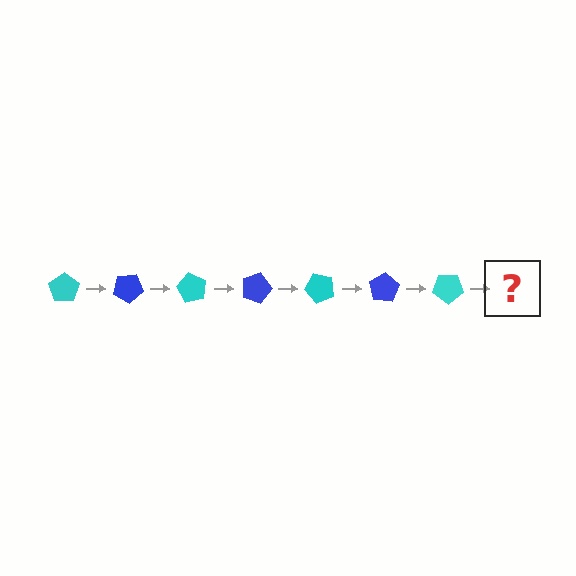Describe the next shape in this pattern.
It should be a blue pentagon, rotated 210 degrees from the start.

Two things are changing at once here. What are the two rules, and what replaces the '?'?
The two rules are that it rotates 30 degrees each step and the color cycles through cyan and blue. The '?' should be a blue pentagon, rotated 210 degrees from the start.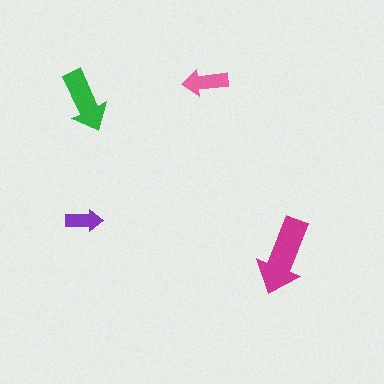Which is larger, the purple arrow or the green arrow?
The green one.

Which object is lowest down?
The magenta arrow is bottommost.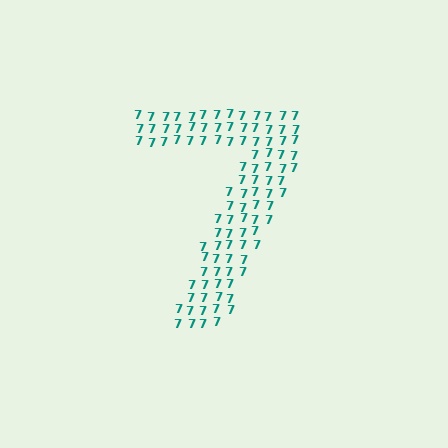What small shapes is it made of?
It is made of small digit 7's.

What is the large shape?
The large shape is the digit 7.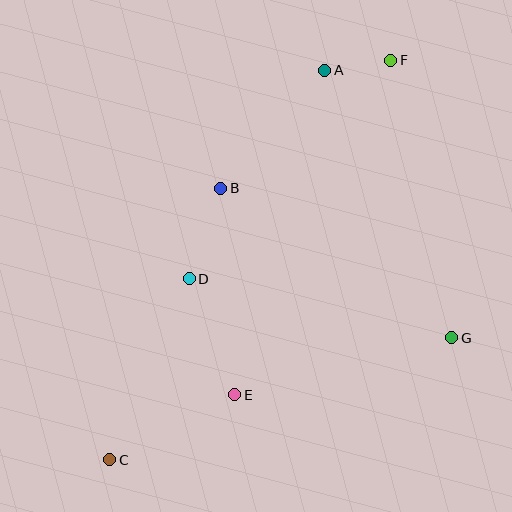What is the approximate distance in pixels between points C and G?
The distance between C and G is approximately 363 pixels.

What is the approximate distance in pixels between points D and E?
The distance between D and E is approximately 125 pixels.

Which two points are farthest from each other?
Points C and F are farthest from each other.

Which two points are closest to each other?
Points A and F are closest to each other.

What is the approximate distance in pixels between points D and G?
The distance between D and G is approximately 269 pixels.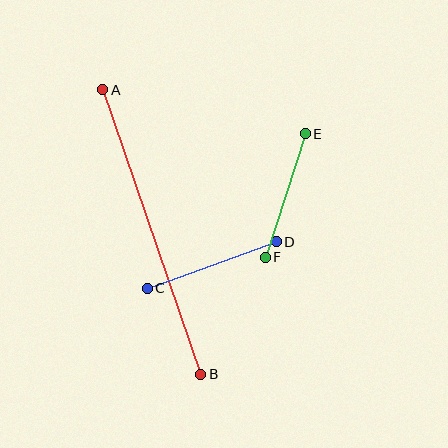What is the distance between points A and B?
The distance is approximately 301 pixels.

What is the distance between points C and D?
The distance is approximately 137 pixels.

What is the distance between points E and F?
The distance is approximately 130 pixels.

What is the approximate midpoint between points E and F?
The midpoint is at approximately (285, 195) pixels.